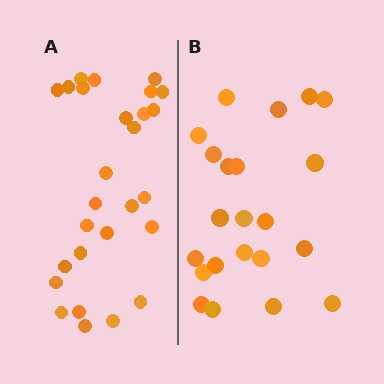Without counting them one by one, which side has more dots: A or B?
Region A (the left region) has more dots.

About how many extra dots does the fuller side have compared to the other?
Region A has about 5 more dots than region B.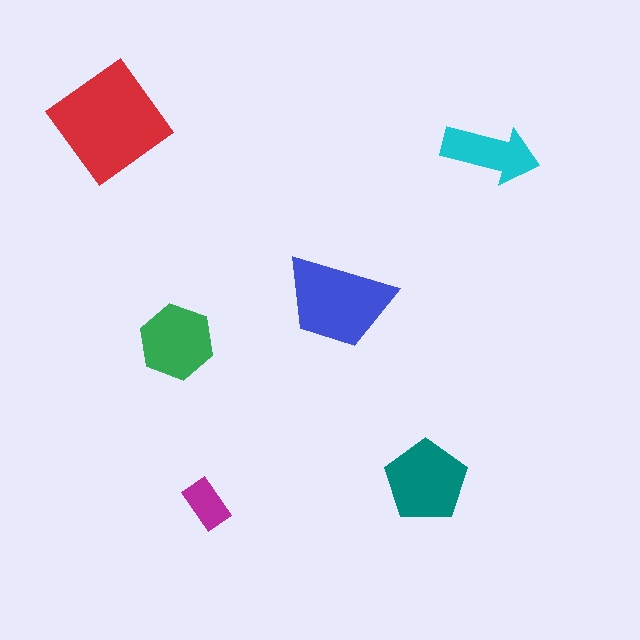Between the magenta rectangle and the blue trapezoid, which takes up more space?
The blue trapezoid.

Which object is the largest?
The red diamond.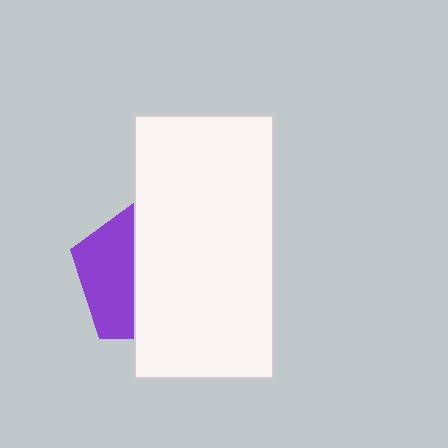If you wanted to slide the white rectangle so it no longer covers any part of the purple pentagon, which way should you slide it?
Slide it right — that is the most direct way to separate the two shapes.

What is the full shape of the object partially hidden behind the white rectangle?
The partially hidden object is a purple pentagon.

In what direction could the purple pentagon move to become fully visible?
The purple pentagon could move left. That would shift it out from behind the white rectangle entirely.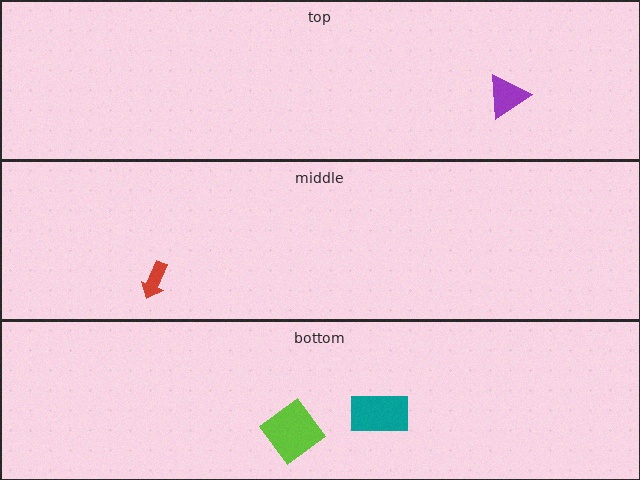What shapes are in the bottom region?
The teal rectangle, the lime diamond.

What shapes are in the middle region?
The red arrow.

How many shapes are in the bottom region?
2.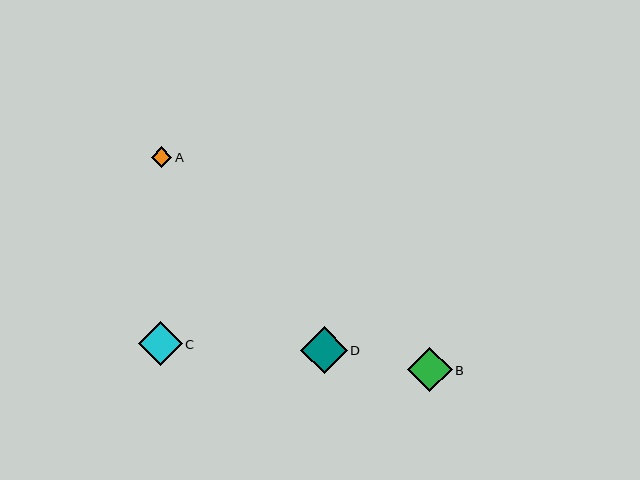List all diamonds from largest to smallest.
From largest to smallest: D, B, C, A.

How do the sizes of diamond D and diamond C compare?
Diamond D and diamond C are approximately the same size.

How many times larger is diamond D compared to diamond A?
Diamond D is approximately 2.3 times the size of diamond A.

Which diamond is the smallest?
Diamond A is the smallest with a size of approximately 21 pixels.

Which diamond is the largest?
Diamond D is the largest with a size of approximately 47 pixels.